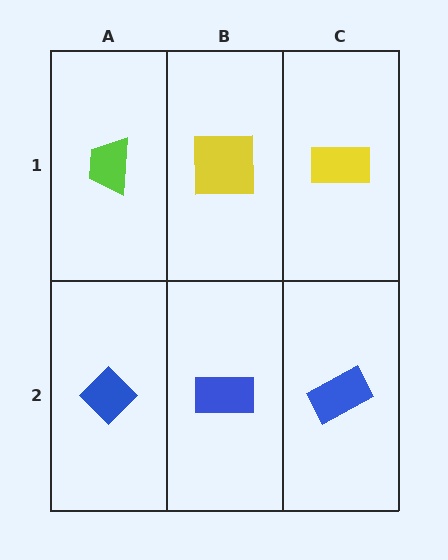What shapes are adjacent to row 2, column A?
A lime trapezoid (row 1, column A), a blue rectangle (row 2, column B).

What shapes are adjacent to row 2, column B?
A yellow square (row 1, column B), a blue diamond (row 2, column A), a blue rectangle (row 2, column C).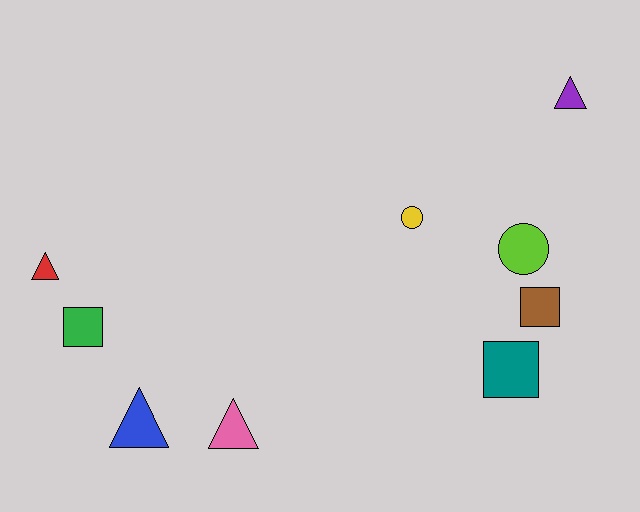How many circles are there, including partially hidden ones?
There are 2 circles.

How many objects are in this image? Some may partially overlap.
There are 9 objects.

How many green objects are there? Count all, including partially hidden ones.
There is 1 green object.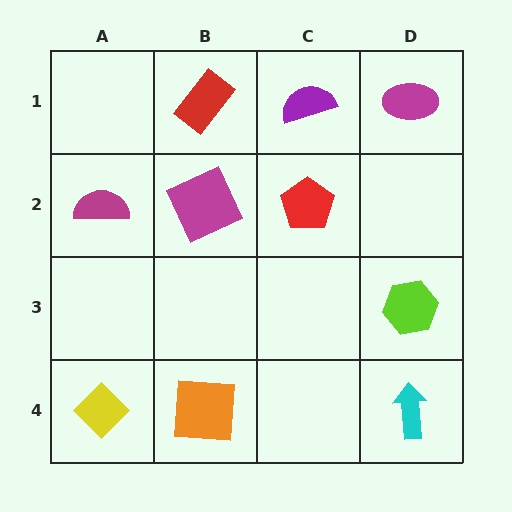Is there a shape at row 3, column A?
No, that cell is empty.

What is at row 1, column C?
A purple semicircle.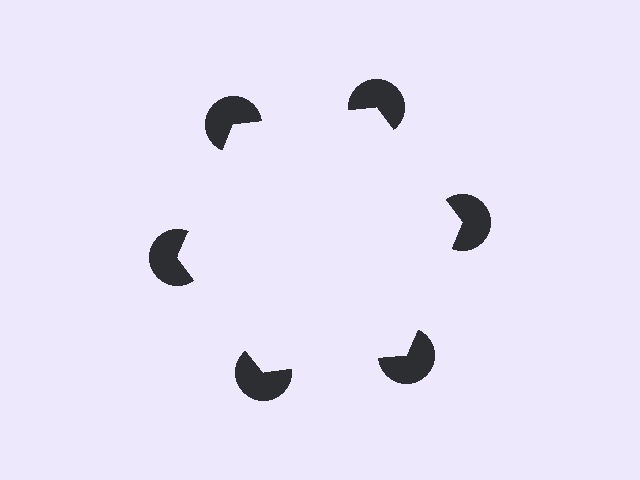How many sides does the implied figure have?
6 sides.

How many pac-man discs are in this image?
There are 6 — one at each vertex of the illusory hexagon.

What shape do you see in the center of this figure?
An illusory hexagon — its edges are inferred from the aligned wedge cuts in the pac-man discs, not physically drawn.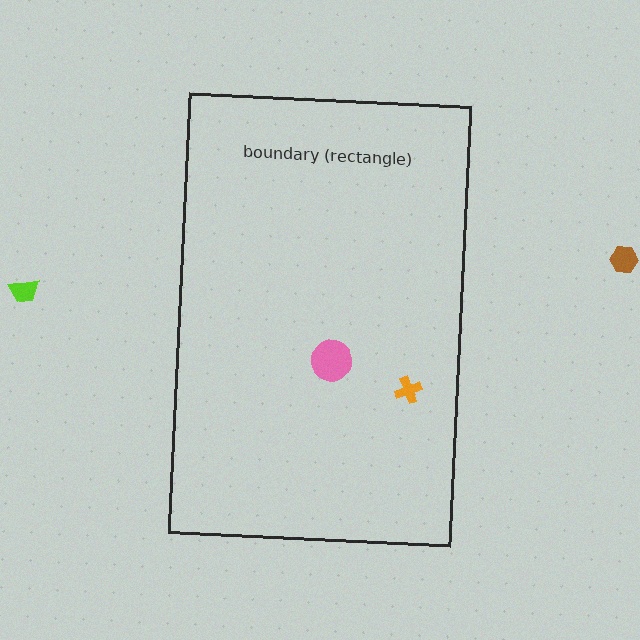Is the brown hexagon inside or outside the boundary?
Outside.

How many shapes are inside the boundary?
2 inside, 2 outside.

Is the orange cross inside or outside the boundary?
Inside.